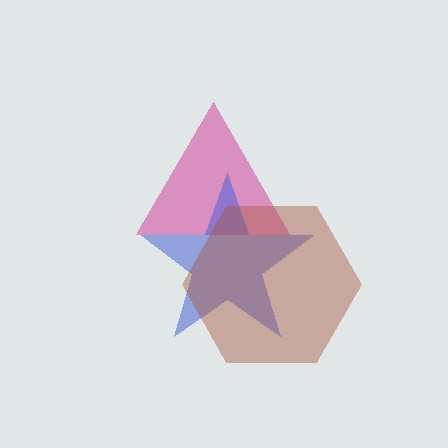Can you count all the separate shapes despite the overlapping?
Yes, there are 3 separate shapes.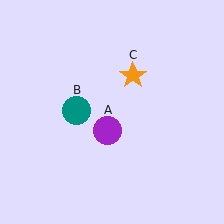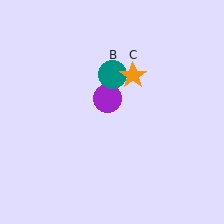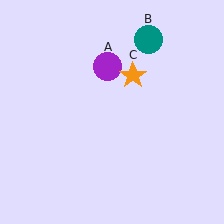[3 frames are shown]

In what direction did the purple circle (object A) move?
The purple circle (object A) moved up.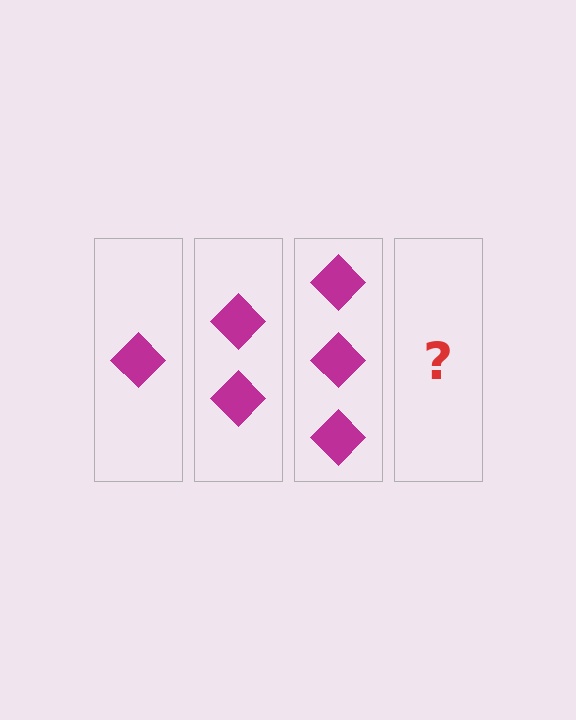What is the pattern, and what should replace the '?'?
The pattern is that each step adds one more diamond. The '?' should be 4 diamonds.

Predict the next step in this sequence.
The next step is 4 diamonds.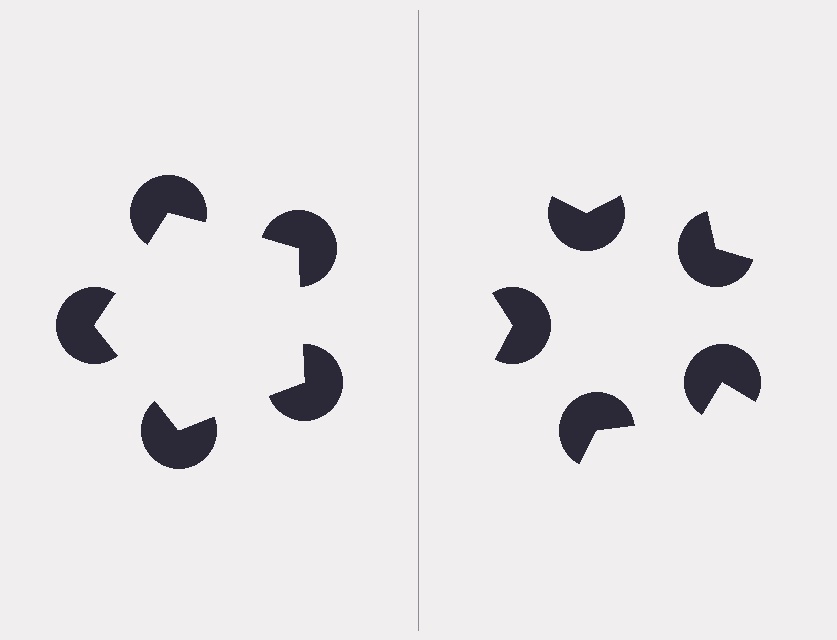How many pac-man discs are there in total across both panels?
10 — 5 on each side.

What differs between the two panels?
The pac-man discs are positioned identically on both sides; only the wedge orientations differ. On the left they align to a pentagon; on the right they are misaligned.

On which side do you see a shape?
An illusory pentagon appears on the left side. On the right side the wedge cuts are rotated, so no coherent shape forms.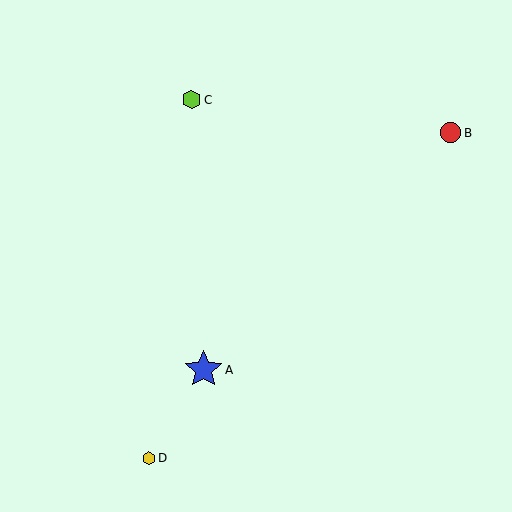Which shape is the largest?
The blue star (labeled A) is the largest.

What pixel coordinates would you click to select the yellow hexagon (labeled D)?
Click at (149, 458) to select the yellow hexagon D.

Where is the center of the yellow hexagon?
The center of the yellow hexagon is at (149, 458).